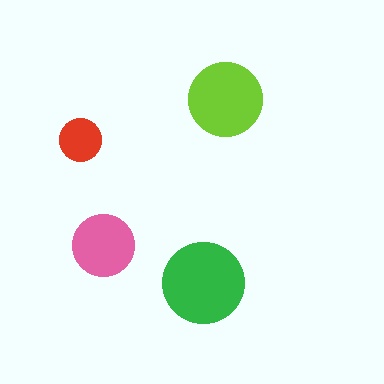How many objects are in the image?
There are 4 objects in the image.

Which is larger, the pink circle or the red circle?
The pink one.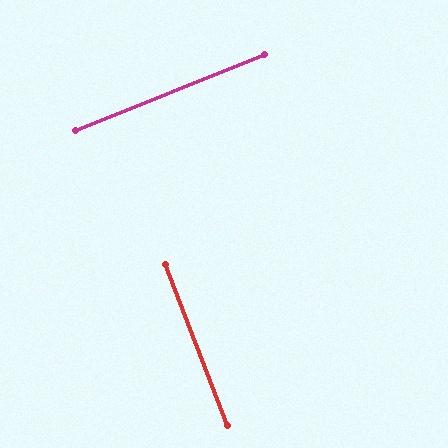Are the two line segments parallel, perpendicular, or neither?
Perpendicular — they meet at approximately 89°.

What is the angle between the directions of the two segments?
Approximately 89 degrees.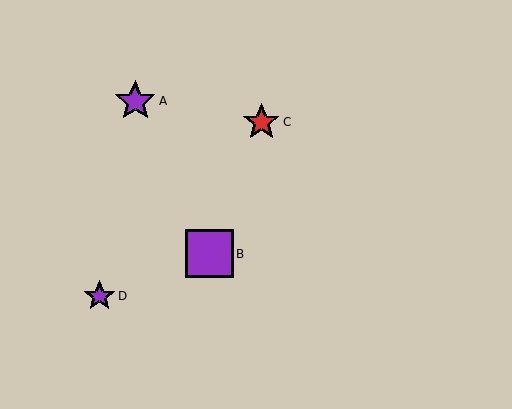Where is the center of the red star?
The center of the red star is at (261, 122).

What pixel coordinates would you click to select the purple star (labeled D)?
Click at (99, 296) to select the purple star D.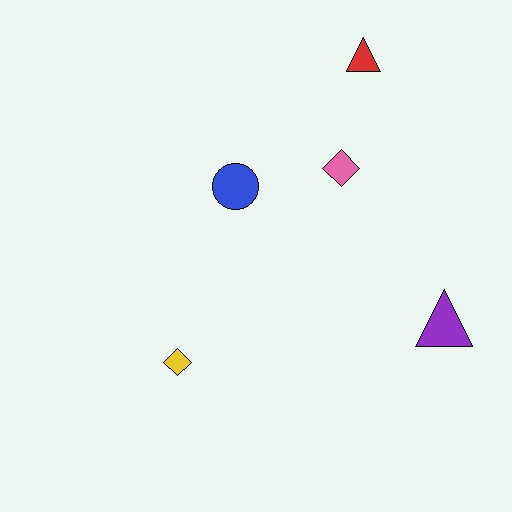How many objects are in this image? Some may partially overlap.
There are 5 objects.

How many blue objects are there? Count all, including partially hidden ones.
There is 1 blue object.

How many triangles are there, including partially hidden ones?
There are 2 triangles.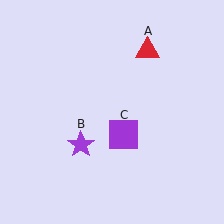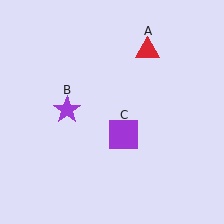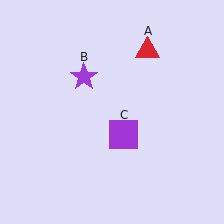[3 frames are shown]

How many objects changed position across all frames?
1 object changed position: purple star (object B).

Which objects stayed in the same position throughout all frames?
Red triangle (object A) and purple square (object C) remained stationary.